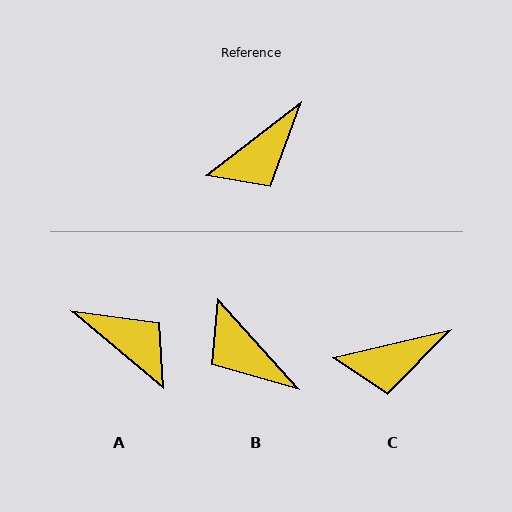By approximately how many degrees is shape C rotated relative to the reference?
Approximately 24 degrees clockwise.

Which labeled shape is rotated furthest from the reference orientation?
A, about 102 degrees away.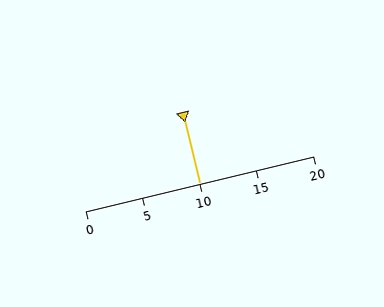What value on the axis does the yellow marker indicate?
The marker indicates approximately 10.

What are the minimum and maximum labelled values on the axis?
The axis runs from 0 to 20.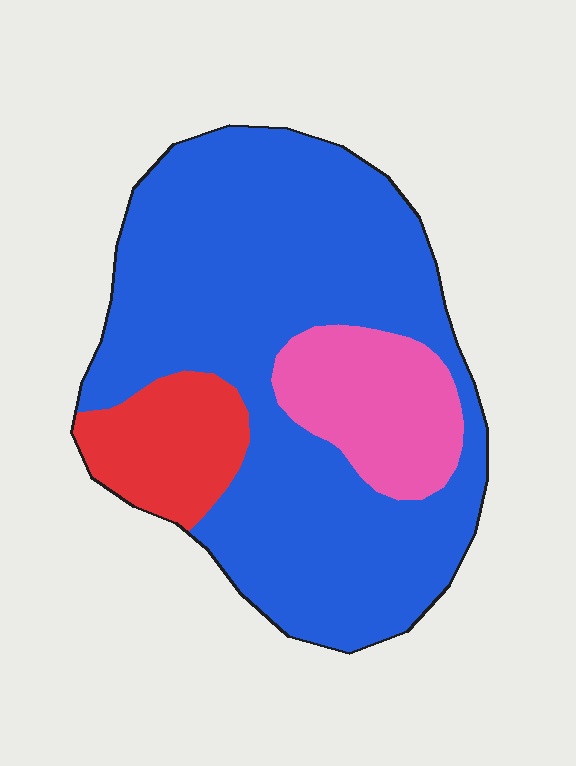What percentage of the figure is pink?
Pink covers around 15% of the figure.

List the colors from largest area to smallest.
From largest to smallest: blue, pink, red.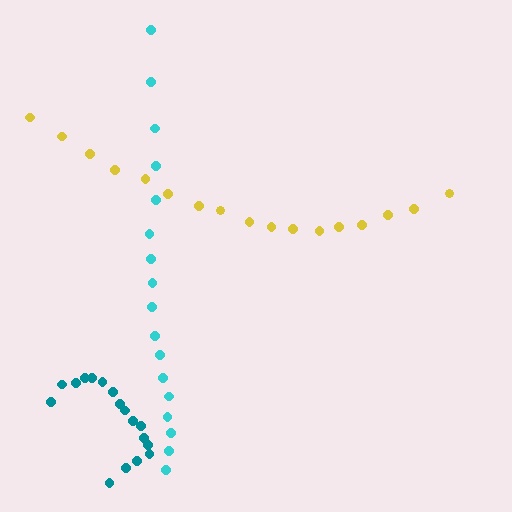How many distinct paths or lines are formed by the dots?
There are 3 distinct paths.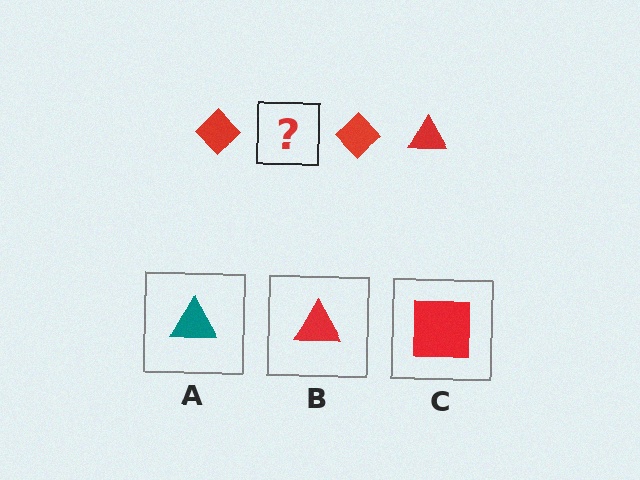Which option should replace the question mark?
Option B.